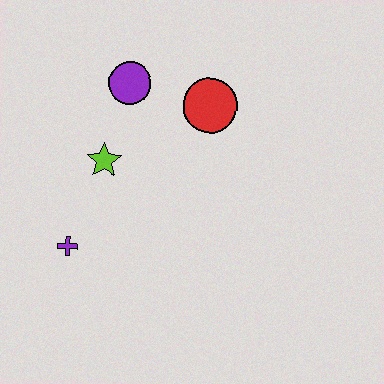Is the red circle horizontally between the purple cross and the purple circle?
No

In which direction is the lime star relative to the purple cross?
The lime star is above the purple cross.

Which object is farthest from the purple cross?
The red circle is farthest from the purple cross.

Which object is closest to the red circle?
The purple circle is closest to the red circle.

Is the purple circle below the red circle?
No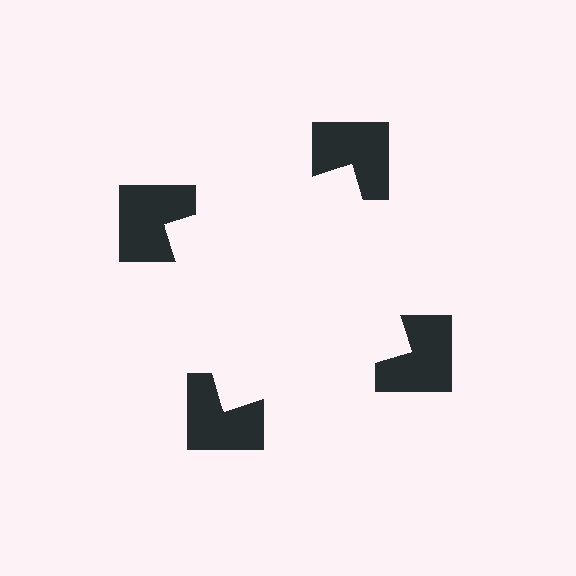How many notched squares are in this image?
There are 4 — one at each vertex of the illusory square.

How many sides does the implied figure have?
4 sides.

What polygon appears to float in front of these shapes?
An illusory square — its edges are inferred from the aligned wedge cuts in the notched squares, not physically drawn.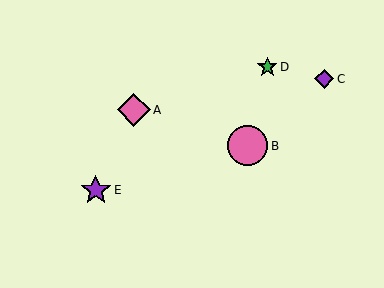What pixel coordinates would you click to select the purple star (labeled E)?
Click at (96, 190) to select the purple star E.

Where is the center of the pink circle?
The center of the pink circle is at (248, 146).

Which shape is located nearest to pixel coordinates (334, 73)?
The purple diamond (labeled C) at (324, 79) is nearest to that location.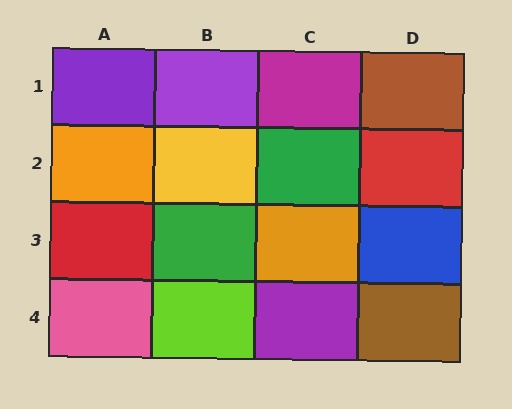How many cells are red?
2 cells are red.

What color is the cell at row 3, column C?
Orange.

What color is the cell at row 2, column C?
Green.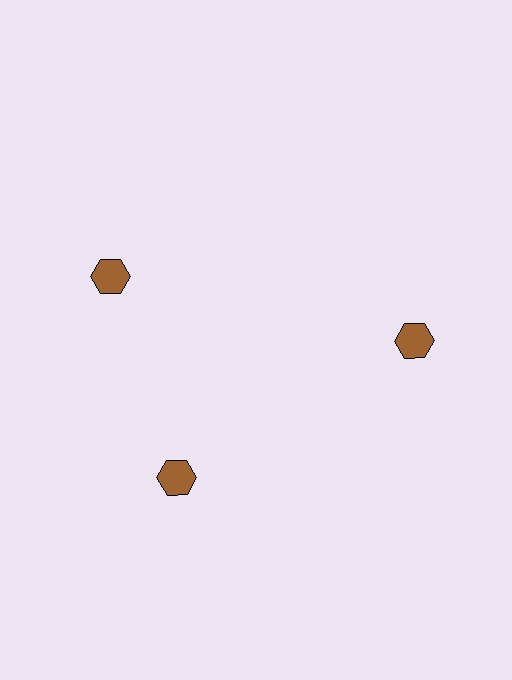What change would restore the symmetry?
The symmetry would be restored by rotating it back into even spacing with its neighbors so that all 3 hexagons sit at equal angles and equal distance from the center.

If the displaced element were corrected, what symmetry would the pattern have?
It would have 3-fold rotational symmetry — the pattern would map onto itself every 120 degrees.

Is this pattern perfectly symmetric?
No. The 3 brown hexagons are arranged in a ring, but one element near the 11 o'clock position is rotated out of alignment along the ring, breaking the 3-fold rotational symmetry.